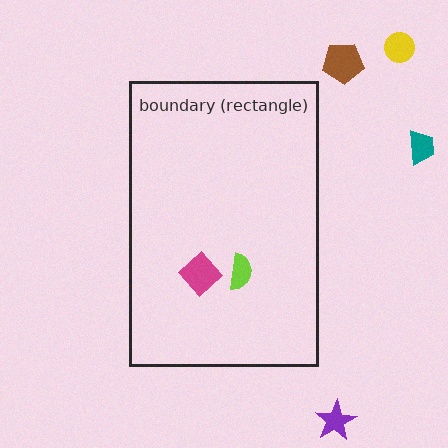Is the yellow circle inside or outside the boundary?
Outside.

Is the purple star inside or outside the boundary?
Outside.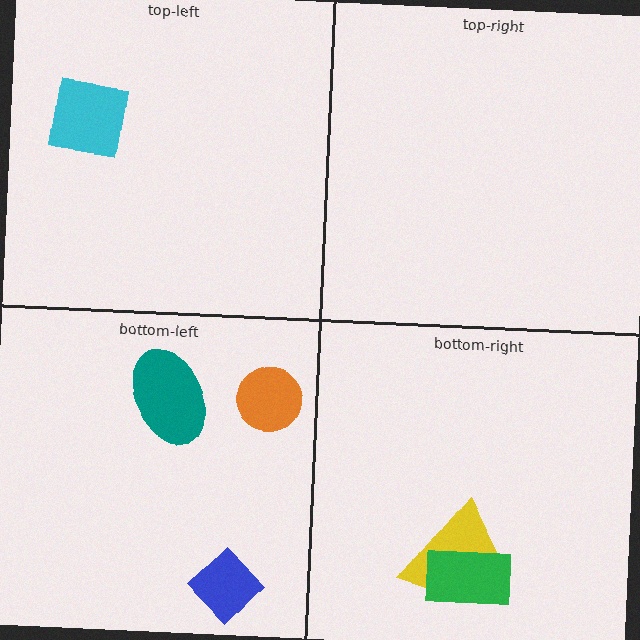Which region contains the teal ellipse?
The bottom-left region.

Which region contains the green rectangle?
The bottom-right region.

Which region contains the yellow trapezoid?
The bottom-right region.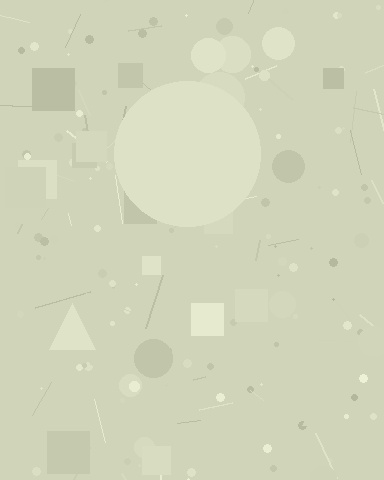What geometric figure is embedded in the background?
A circle is embedded in the background.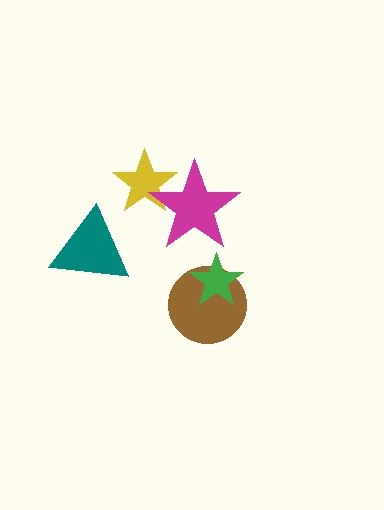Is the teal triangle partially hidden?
No, no other shape covers it.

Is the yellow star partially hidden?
Yes, it is partially covered by another shape.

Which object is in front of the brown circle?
The green star is in front of the brown circle.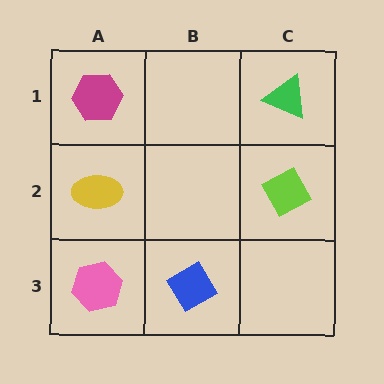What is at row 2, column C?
A lime diamond.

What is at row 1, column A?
A magenta hexagon.